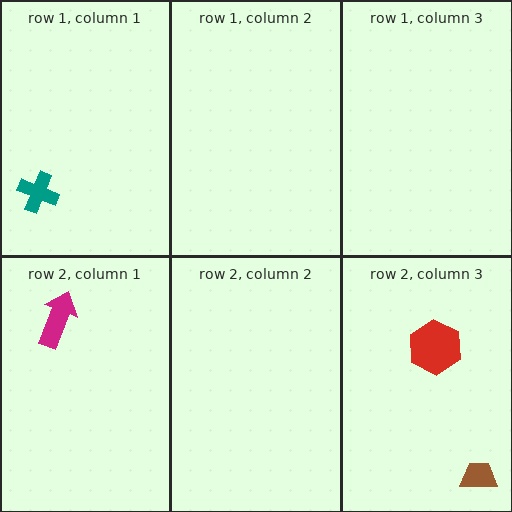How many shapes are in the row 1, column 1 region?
1.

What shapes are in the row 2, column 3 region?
The red hexagon, the brown trapezoid.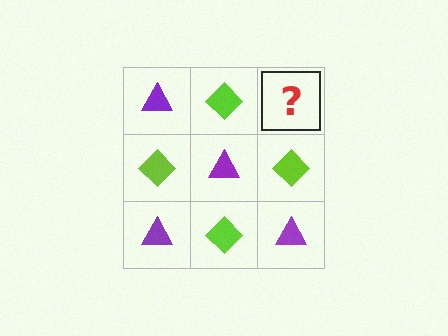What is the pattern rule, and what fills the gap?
The rule is that it alternates purple triangle and lime diamond in a checkerboard pattern. The gap should be filled with a purple triangle.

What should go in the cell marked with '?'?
The missing cell should contain a purple triangle.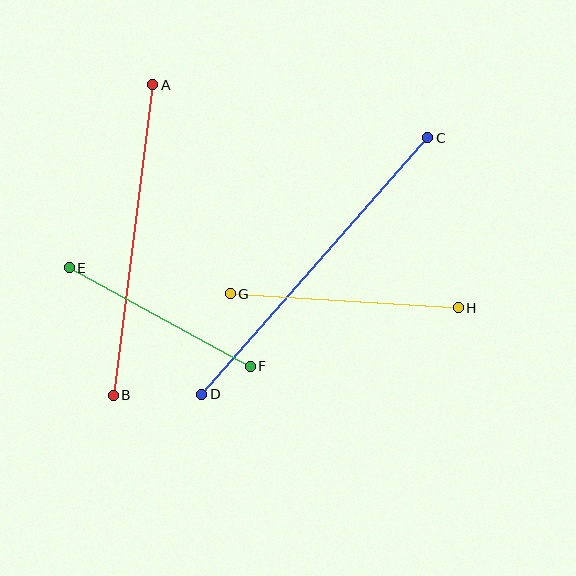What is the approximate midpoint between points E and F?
The midpoint is at approximately (160, 317) pixels.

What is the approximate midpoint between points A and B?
The midpoint is at approximately (133, 240) pixels.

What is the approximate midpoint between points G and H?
The midpoint is at approximately (344, 301) pixels.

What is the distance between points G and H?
The distance is approximately 228 pixels.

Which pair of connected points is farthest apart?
Points C and D are farthest apart.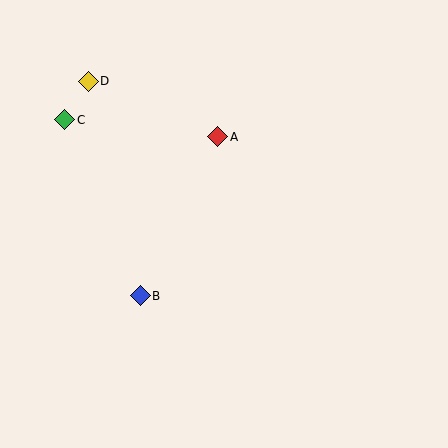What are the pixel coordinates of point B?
Point B is at (140, 296).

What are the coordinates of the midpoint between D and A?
The midpoint between D and A is at (153, 109).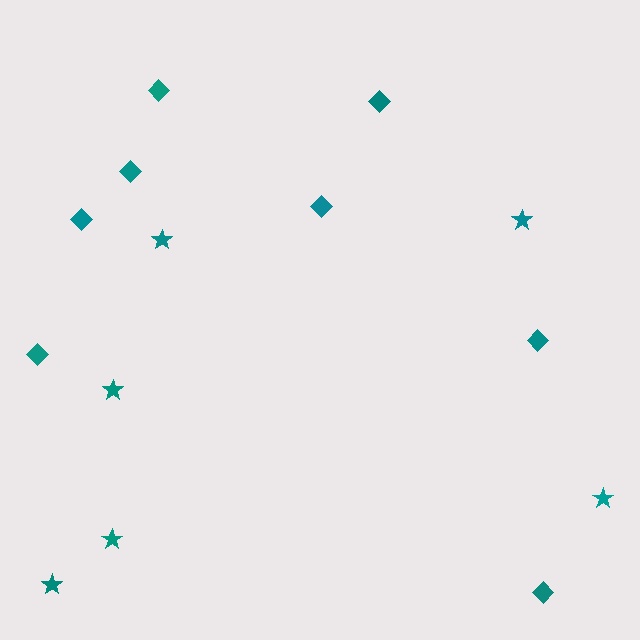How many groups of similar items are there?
There are 2 groups: one group of diamonds (8) and one group of stars (6).